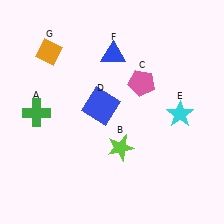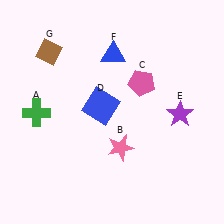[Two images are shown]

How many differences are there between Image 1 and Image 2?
There are 3 differences between the two images.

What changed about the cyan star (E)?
In Image 1, E is cyan. In Image 2, it changed to purple.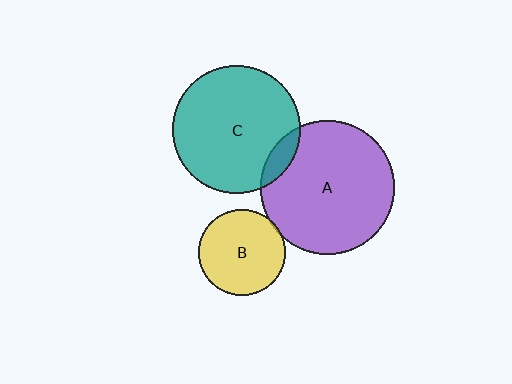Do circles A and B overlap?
Yes.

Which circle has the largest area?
Circle A (purple).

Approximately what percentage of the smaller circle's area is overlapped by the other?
Approximately 5%.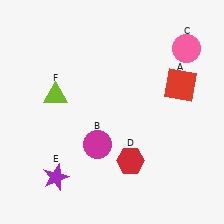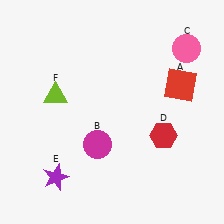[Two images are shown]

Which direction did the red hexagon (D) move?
The red hexagon (D) moved right.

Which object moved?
The red hexagon (D) moved right.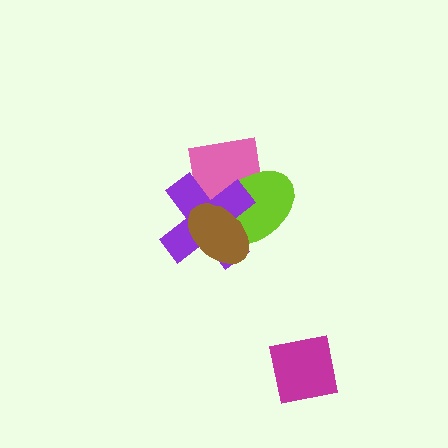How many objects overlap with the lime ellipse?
3 objects overlap with the lime ellipse.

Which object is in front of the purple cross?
The brown ellipse is in front of the purple cross.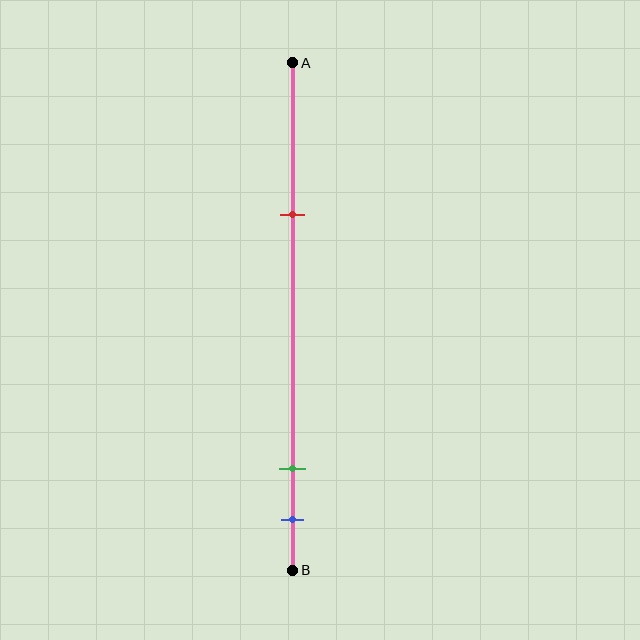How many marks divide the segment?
There are 3 marks dividing the segment.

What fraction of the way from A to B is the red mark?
The red mark is approximately 30% (0.3) of the way from A to B.